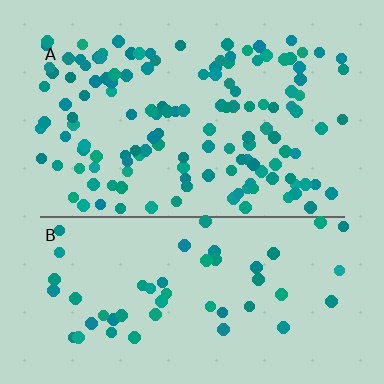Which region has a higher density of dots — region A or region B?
A (the top).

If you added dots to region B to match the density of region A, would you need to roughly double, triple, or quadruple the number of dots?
Approximately triple.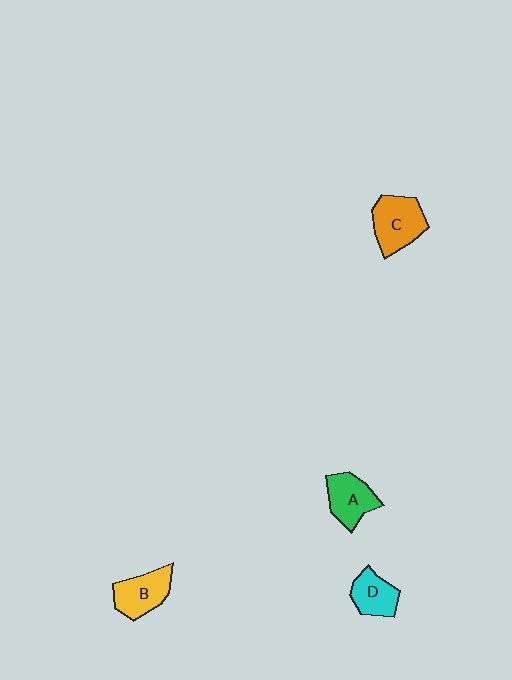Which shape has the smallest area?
Shape D (cyan).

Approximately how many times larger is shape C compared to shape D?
Approximately 1.5 times.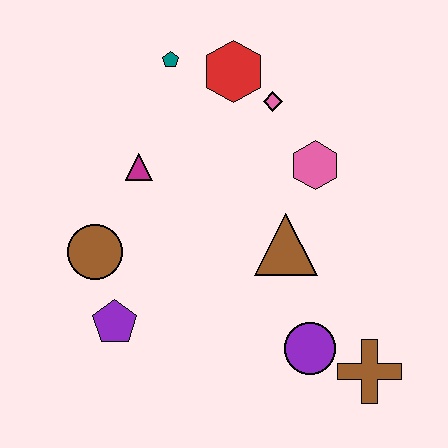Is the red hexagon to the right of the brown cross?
No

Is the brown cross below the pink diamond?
Yes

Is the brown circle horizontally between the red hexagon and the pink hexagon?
No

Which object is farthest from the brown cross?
The teal pentagon is farthest from the brown cross.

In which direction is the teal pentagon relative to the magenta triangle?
The teal pentagon is above the magenta triangle.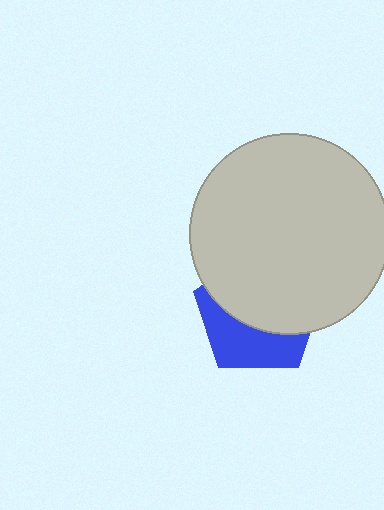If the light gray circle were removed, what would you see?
You would see the complete blue pentagon.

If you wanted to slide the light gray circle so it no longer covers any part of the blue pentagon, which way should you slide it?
Slide it up — that is the most direct way to separate the two shapes.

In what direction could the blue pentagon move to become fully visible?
The blue pentagon could move down. That would shift it out from behind the light gray circle entirely.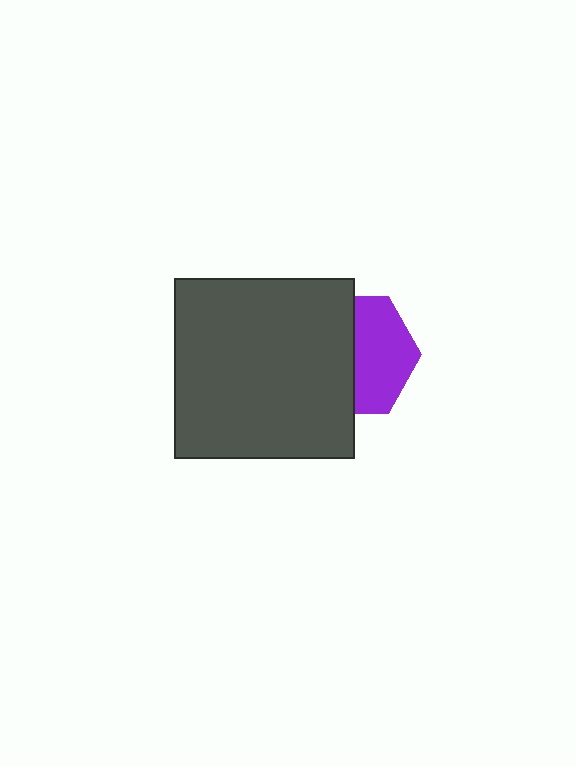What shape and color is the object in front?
The object in front is a dark gray square.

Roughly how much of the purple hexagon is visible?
About half of it is visible (roughly 49%).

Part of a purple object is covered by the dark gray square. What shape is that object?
It is a hexagon.